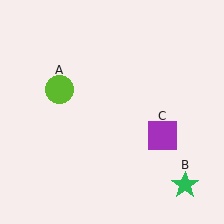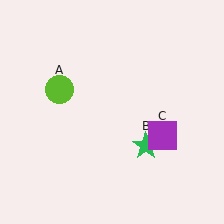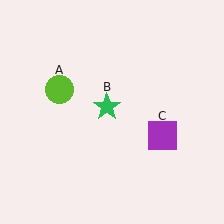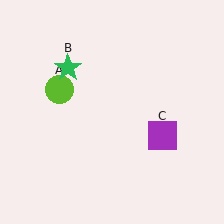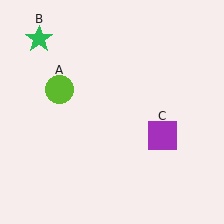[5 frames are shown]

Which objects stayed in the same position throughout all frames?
Lime circle (object A) and purple square (object C) remained stationary.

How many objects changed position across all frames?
1 object changed position: green star (object B).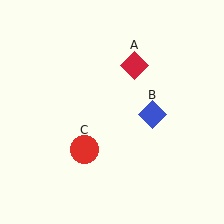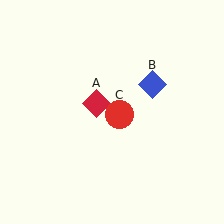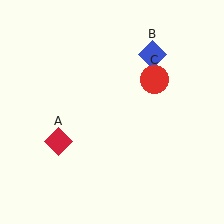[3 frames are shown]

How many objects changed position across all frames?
3 objects changed position: red diamond (object A), blue diamond (object B), red circle (object C).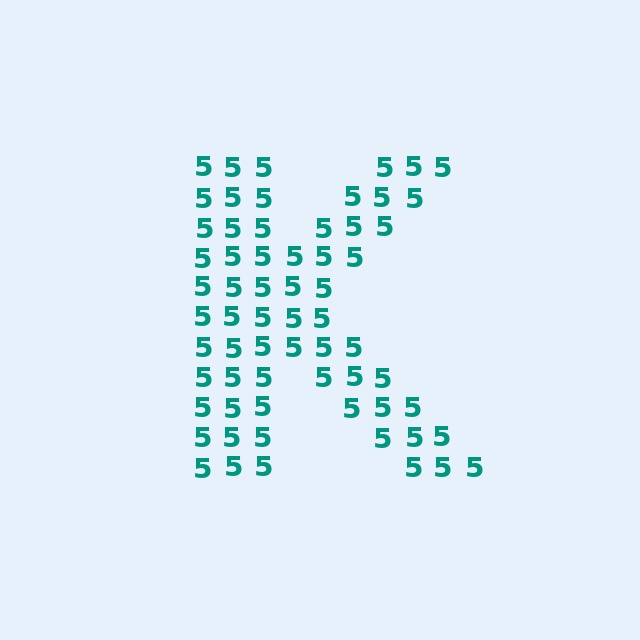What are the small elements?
The small elements are digit 5's.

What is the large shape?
The large shape is the letter K.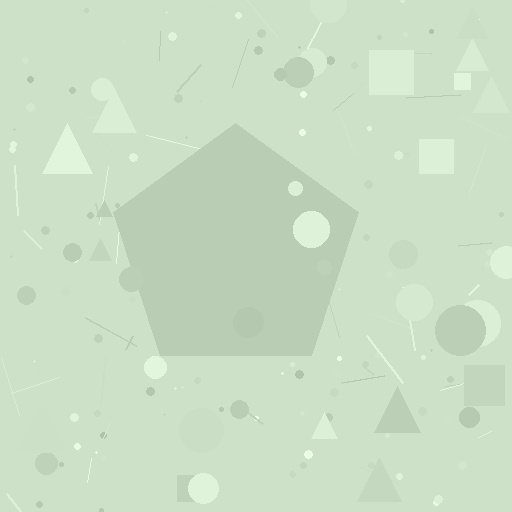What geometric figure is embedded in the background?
A pentagon is embedded in the background.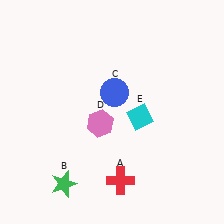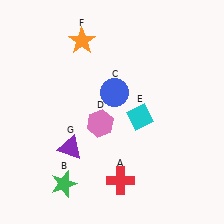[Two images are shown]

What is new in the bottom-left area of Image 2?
A purple triangle (G) was added in the bottom-left area of Image 2.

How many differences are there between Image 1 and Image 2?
There are 2 differences between the two images.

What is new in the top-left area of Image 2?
An orange star (F) was added in the top-left area of Image 2.